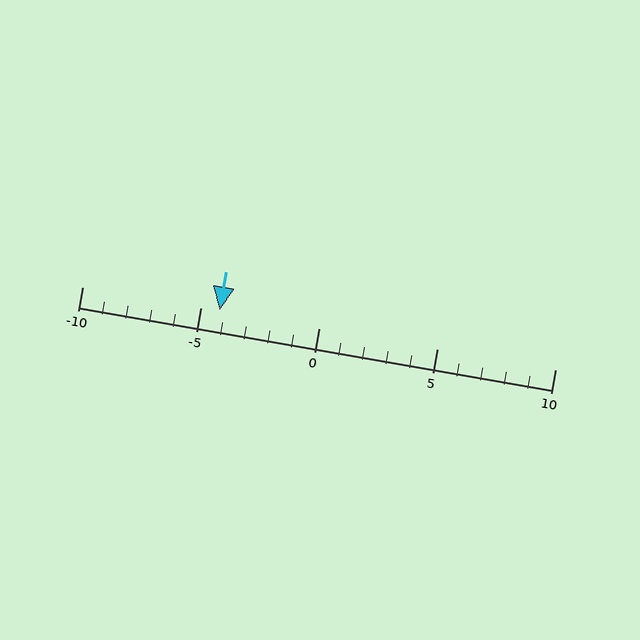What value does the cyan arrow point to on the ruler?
The cyan arrow points to approximately -4.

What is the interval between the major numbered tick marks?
The major tick marks are spaced 5 units apart.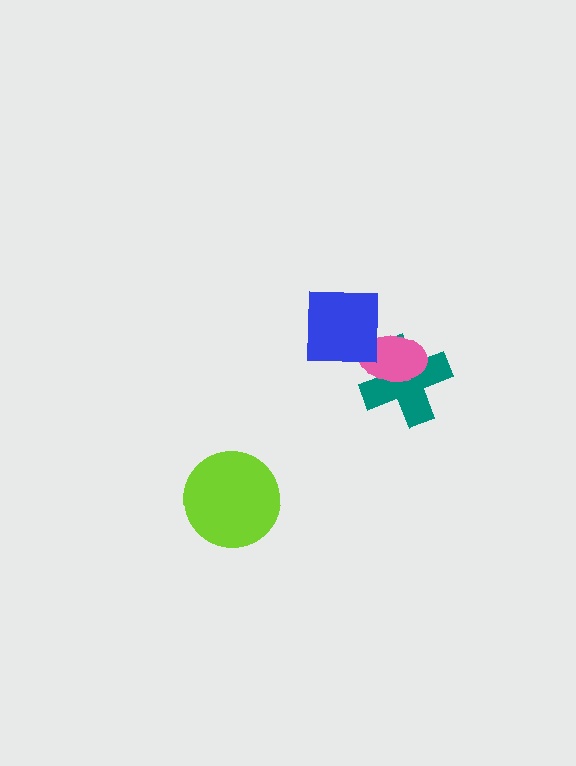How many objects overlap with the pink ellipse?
2 objects overlap with the pink ellipse.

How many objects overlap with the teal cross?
2 objects overlap with the teal cross.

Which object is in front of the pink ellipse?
The blue square is in front of the pink ellipse.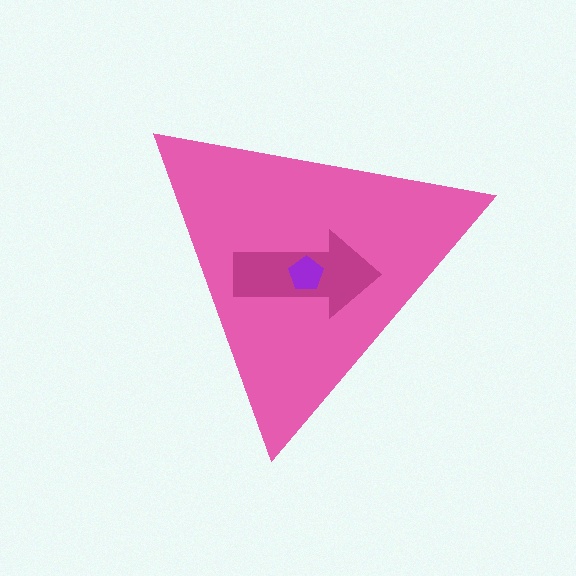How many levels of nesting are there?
3.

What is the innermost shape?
The purple pentagon.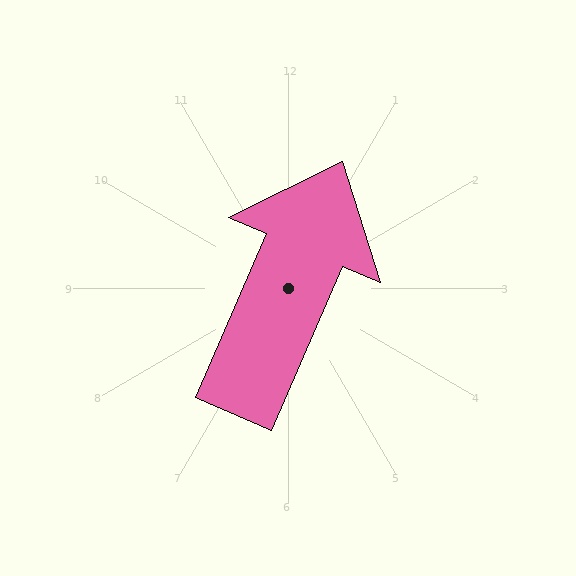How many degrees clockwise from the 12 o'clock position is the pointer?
Approximately 23 degrees.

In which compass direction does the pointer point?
Northeast.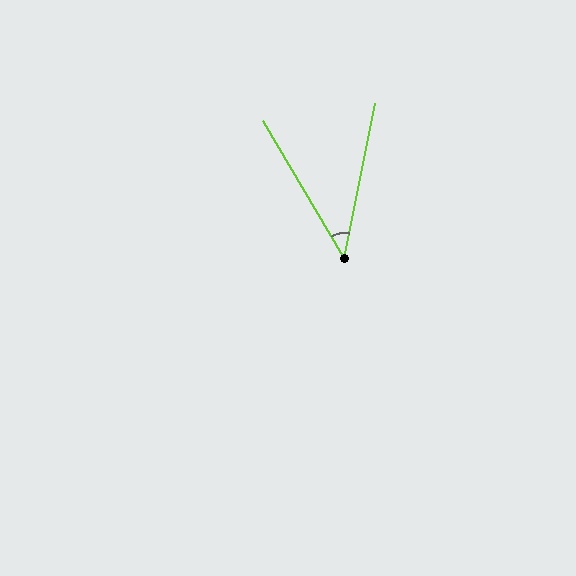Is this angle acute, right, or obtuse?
It is acute.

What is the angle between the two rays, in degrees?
Approximately 42 degrees.